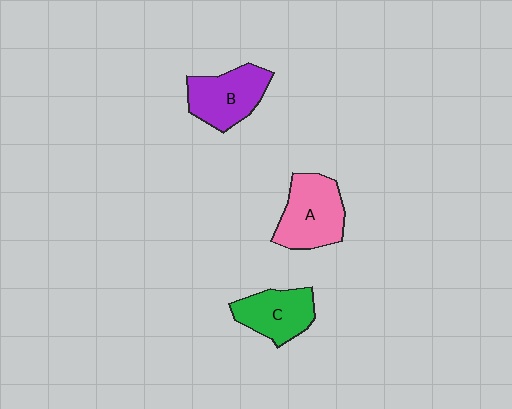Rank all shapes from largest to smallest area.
From largest to smallest: A (pink), B (purple), C (green).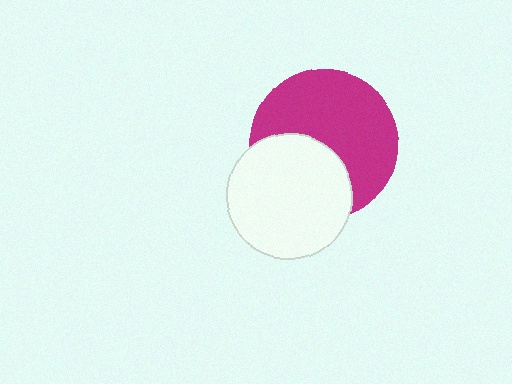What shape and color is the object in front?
The object in front is a white circle.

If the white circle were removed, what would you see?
You would see the complete magenta circle.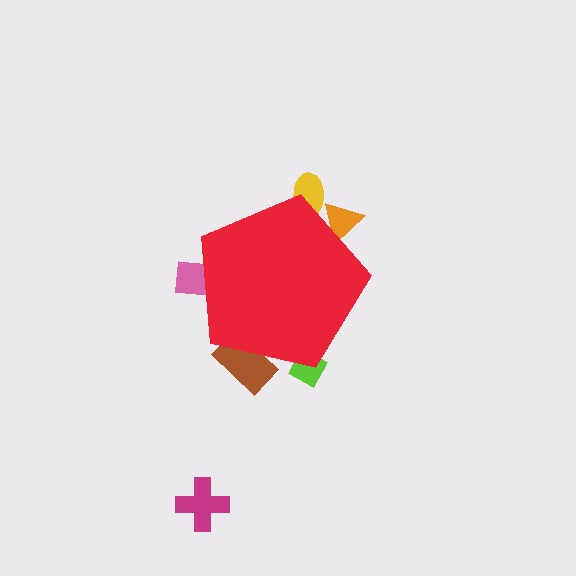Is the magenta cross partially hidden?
No, the magenta cross is fully visible.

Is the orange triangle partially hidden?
Yes, the orange triangle is partially hidden behind the red pentagon.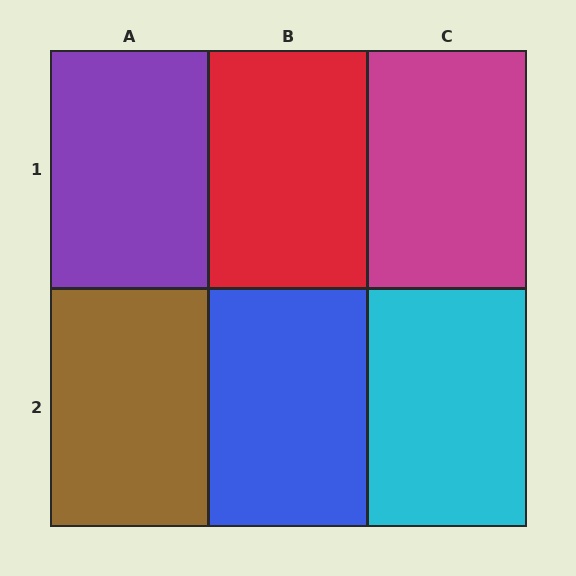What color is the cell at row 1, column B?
Red.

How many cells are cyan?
1 cell is cyan.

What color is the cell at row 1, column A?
Purple.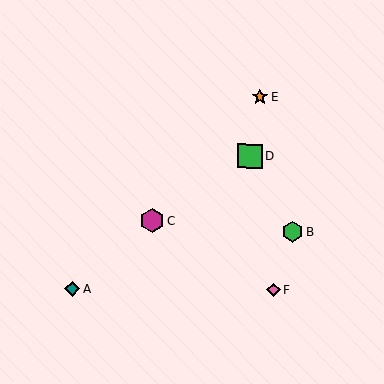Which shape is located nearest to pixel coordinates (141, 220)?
The magenta hexagon (labeled C) at (152, 220) is nearest to that location.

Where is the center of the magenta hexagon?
The center of the magenta hexagon is at (152, 220).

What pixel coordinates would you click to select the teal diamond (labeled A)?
Click at (72, 289) to select the teal diamond A.